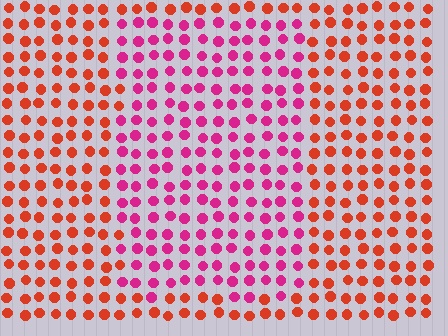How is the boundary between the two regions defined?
The boundary is defined purely by a slight shift in hue (about 43 degrees). Spacing, size, and orientation are identical on both sides.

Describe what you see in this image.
The image is filled with small red elements in a uniform arrangement. A rectangle-shaped region is visible where the elements are tinted to a slightly different hue, forming a subtle color boundary.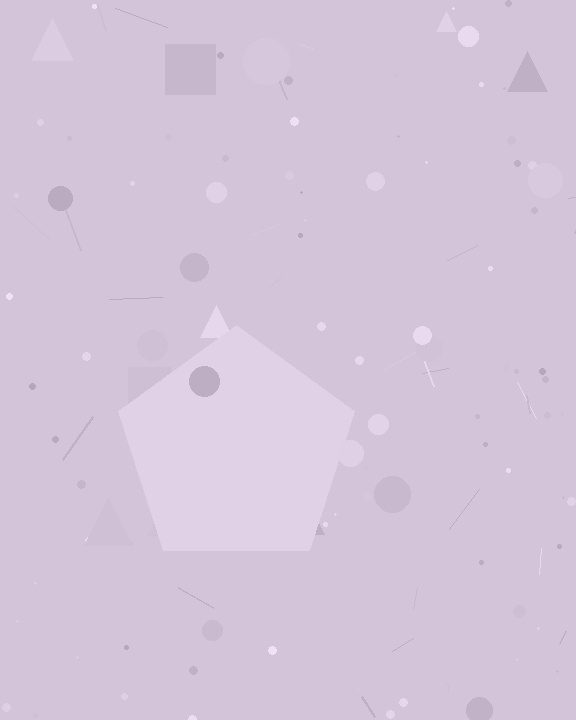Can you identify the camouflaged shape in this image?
The camouflaged shape is a pentagon.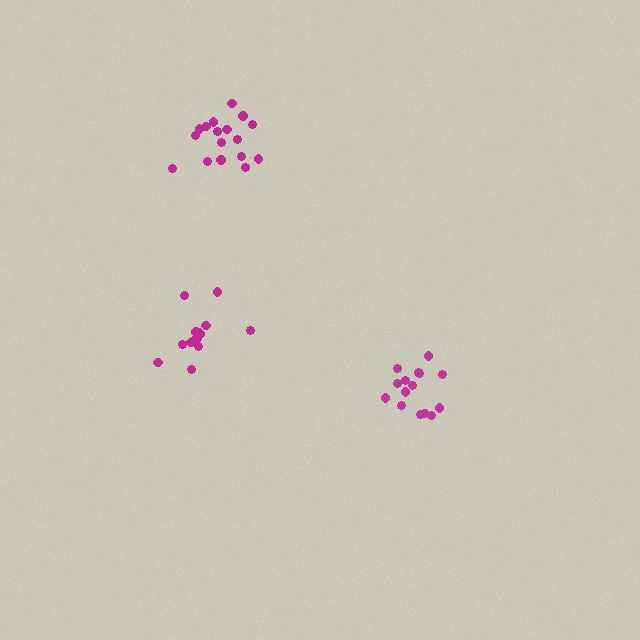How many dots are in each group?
Group 1: 17 dots, Group 2: 15 dots, Group 3: 14 dots (46 total).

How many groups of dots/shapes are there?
There are 3 groups.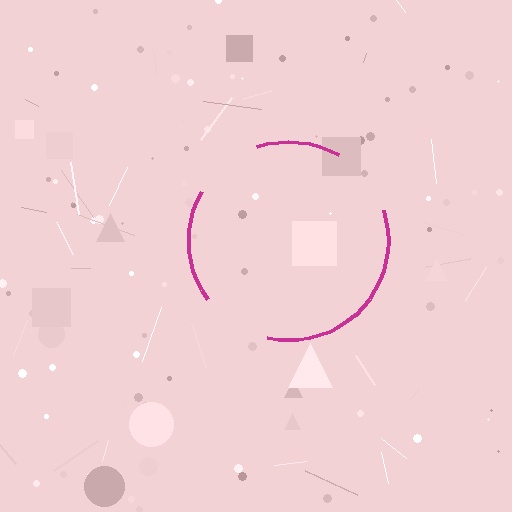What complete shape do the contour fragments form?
The contour fragments form a circle.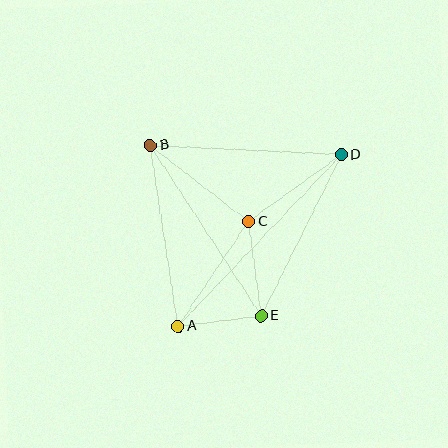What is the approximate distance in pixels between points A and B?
The distance between A and B is approximately 183 pixels.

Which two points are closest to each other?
Points A and E are closest to each other.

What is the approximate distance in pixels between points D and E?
The distance between D and E is approximately 180 pixels.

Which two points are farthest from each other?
Points A and D are farthest from each other.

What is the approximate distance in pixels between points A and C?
The distance between A and C is approximately 126 pixels.